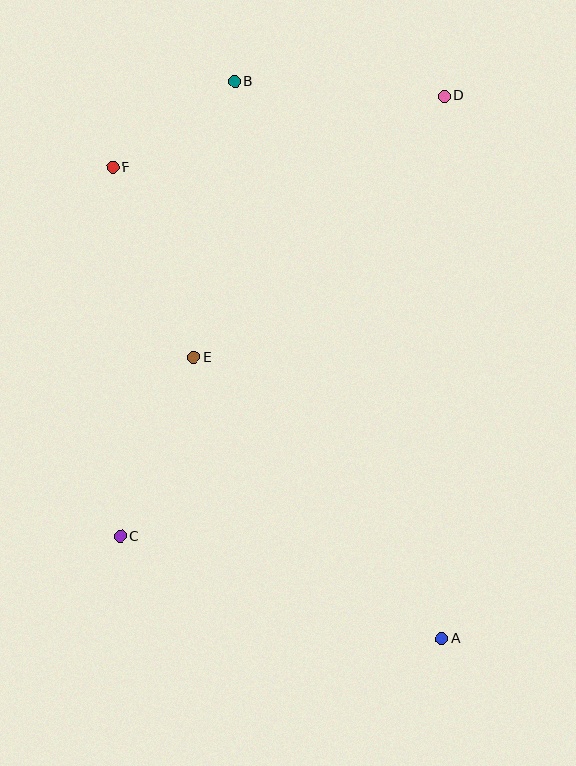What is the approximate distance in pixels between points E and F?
The distance between E and F is approximately 206 pixels.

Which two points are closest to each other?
Points B and F are closest to each other.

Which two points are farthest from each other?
Points A and B are farthest from each other.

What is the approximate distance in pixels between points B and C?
The distance between B and C is approximately 469 pixels.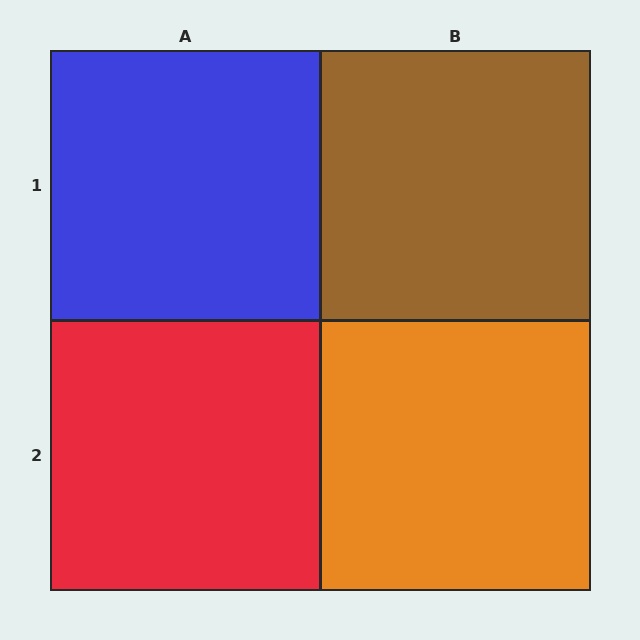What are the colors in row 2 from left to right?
Red, orange.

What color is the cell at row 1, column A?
Blue.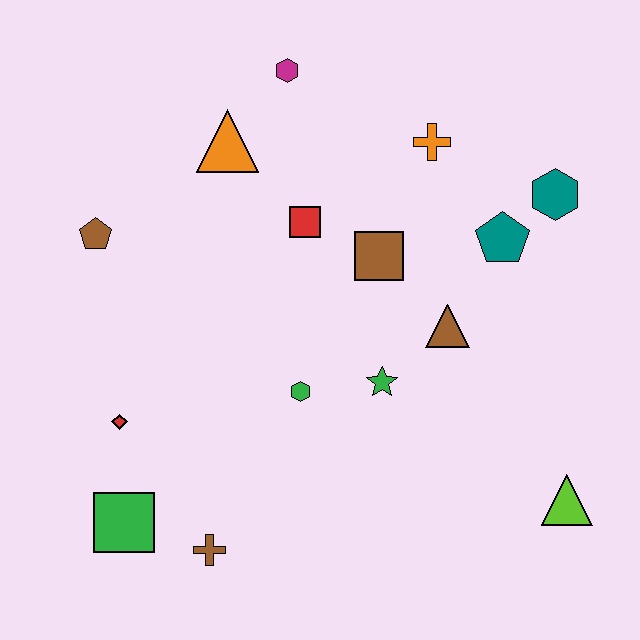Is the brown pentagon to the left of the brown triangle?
Yes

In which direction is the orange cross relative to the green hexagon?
The orange cross is above the green hexagon.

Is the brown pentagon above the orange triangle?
No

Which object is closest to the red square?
The brown square is closest to the red square.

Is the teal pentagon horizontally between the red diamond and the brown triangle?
No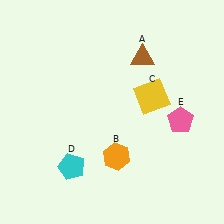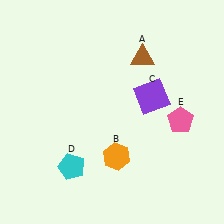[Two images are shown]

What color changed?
The square (C) changed from yellow in Image 1 to purple in Image 2.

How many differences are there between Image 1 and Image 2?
There is 1 difference between the two images.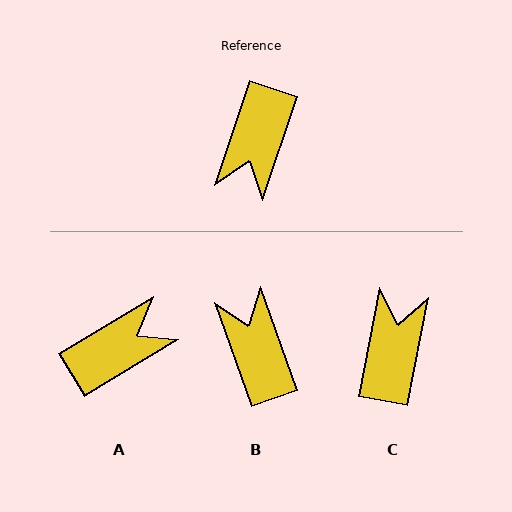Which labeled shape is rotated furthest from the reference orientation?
C, about 172 degrees away.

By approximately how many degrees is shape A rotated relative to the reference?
Approximately 139 degrees counter-clockwise.